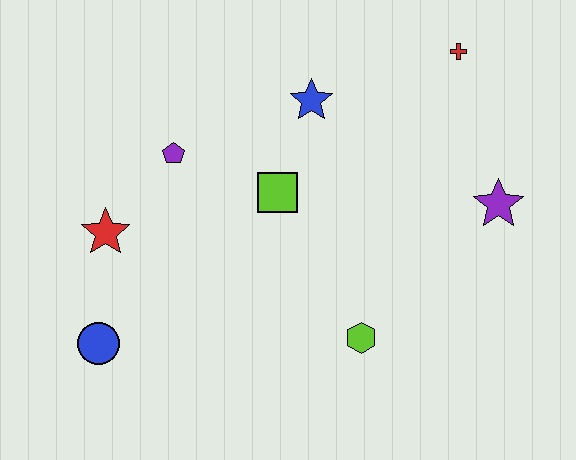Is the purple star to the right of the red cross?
Yes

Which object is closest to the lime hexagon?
The lime square is closest to the lime hexagon.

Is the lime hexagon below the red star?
Yes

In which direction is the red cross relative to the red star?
The red cross is to the right of the red star.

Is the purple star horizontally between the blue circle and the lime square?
No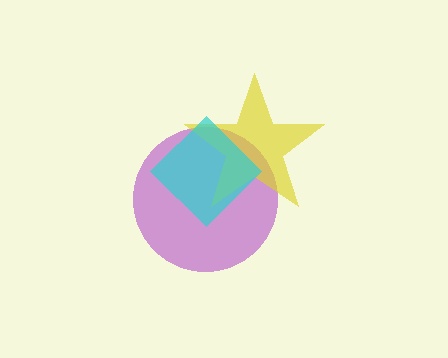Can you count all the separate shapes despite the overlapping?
Yes, there are 3 separate shapes.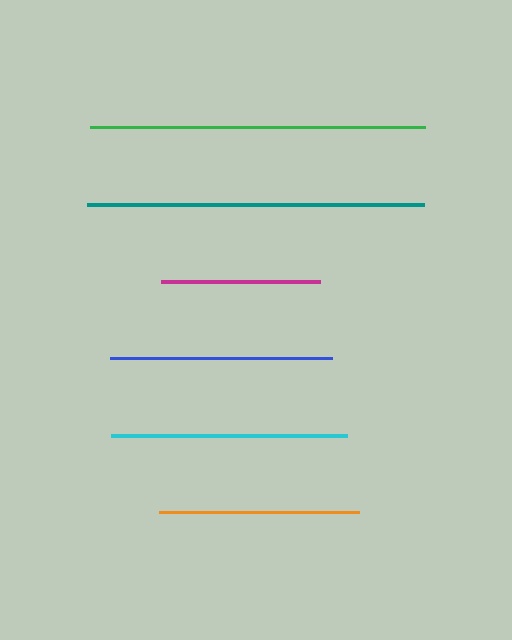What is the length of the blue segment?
The blue segment is approximately 222 pixels long.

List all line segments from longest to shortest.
From longest to shortest: teal, green, cyan, blue, orange, magenta.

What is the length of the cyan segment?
The cyan segment is approximately 236 pixels long.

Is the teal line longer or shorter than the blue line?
The teal line is longer than the blue line.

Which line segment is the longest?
The teal line is the longest at approximately 337 pixels.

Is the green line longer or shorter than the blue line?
The green line is longer than the blue line.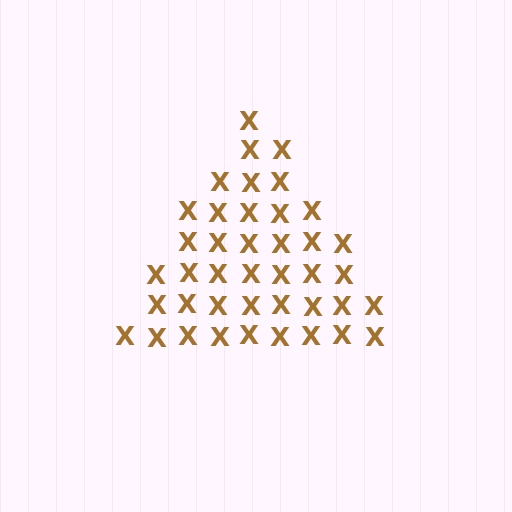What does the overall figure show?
The overall figure shows a triangle.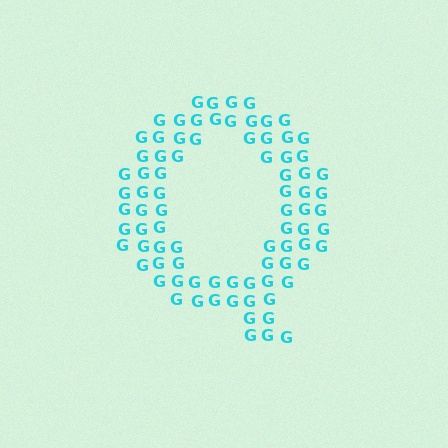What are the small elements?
The small elements are letter G's.